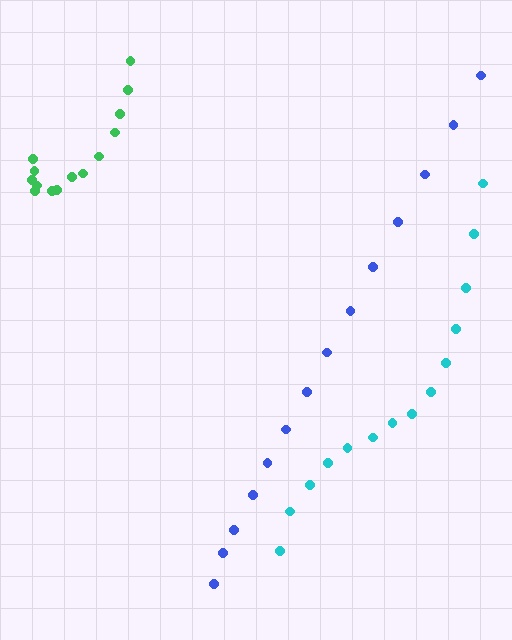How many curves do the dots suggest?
There are 3 distinct paths.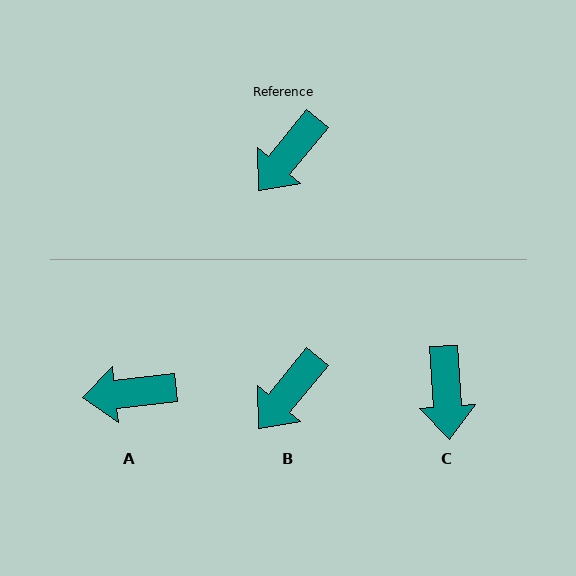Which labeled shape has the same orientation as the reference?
B.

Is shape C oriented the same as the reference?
No, it is off by about 43 degrees.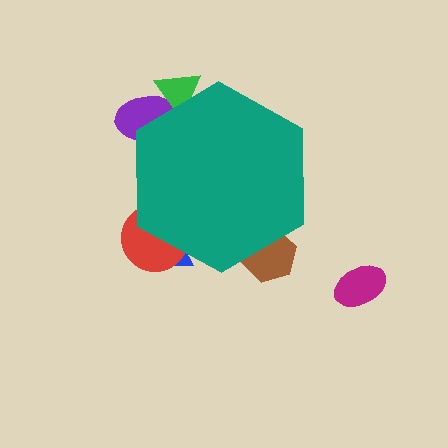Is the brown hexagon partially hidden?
Yes, the brown hexagon is partially hidden behind the teal hexagon.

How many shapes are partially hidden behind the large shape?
5 shapes are partially hidden.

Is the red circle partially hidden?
Yes, the red circle is partially hidden behind the teal hexagon.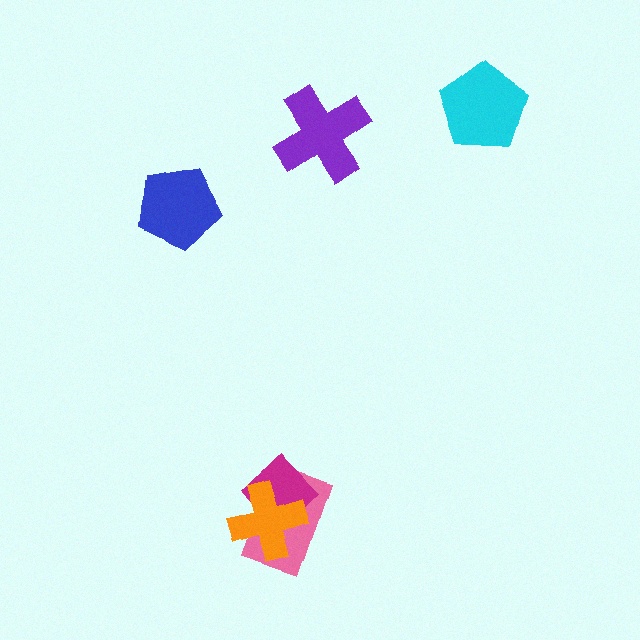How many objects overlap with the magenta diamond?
2 objects overlap with the magenta diamond.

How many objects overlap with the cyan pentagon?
0 objects overlap with the cyan pentagon.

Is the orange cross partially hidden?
No, no other shape covers it.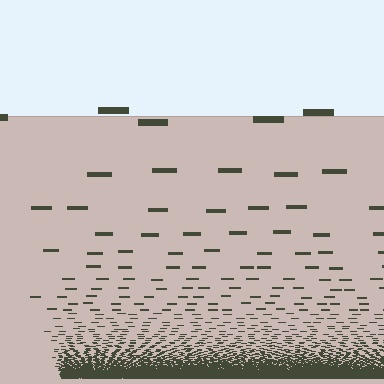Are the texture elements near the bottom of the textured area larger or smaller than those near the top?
Smaller. The gradient is inverted — elements near the bottom are smaller and denser.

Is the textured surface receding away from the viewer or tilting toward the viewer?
The surface appears to tilt toward the viewer. Texture elements get larger and sparser toward the top.